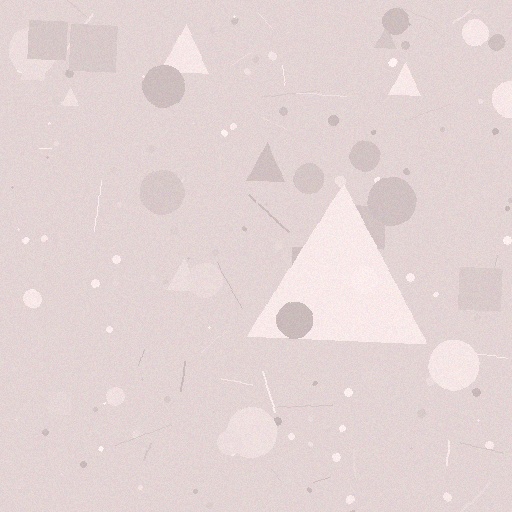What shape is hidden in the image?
A triangle is hidden in the image.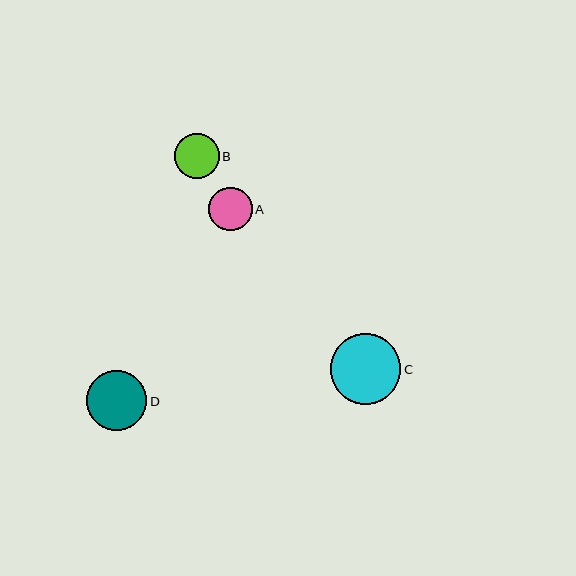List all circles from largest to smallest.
From largest to smallest: C, D, B, A.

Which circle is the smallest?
Circle A is the smallest with a size of approximately 44 pixels.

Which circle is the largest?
Circle C is the largest with a size of approximately 70 pixels.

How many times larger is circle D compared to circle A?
Circle D is approximately 1.4 times the size of circle A.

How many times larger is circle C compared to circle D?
Circle C is approximately 1.2 times the size of circle D.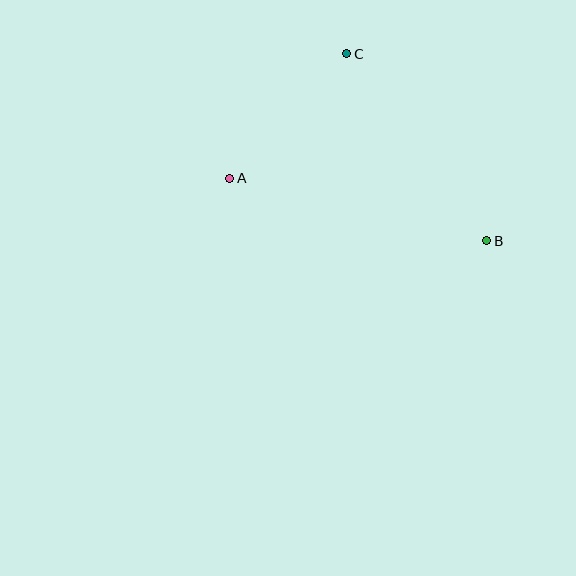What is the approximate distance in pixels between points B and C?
The distance between B and C is approximately 234 pixels.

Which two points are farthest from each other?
Points A and B are farthest from each other.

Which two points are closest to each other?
Points A and C are closest to each other.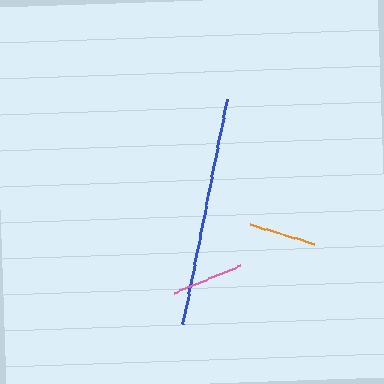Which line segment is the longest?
The blue line is the longest at approximately 230 pixels.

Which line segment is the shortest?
The orange line is the shortest at approximately 67 pixels.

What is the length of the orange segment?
The orange segment is approximately 67 pixels long.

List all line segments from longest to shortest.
From longest to shortest: blue, pink, orange.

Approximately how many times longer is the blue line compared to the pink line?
The blue line is approximately 3.2 times the length of the pink line.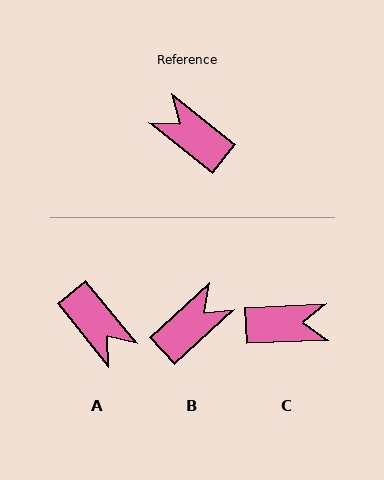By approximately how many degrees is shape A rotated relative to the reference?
Approximately 168 degrees counter-clockwise.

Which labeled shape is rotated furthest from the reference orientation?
A, about 168 degrees away.